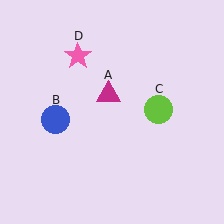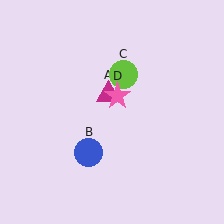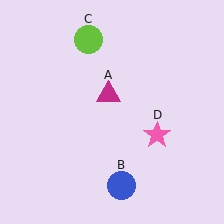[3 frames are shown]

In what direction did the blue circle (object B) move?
The blue circle (object B) moved down and to the right.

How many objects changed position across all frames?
3 objects changed position: blue circle (object B), lime circle (object C), pink star (object D).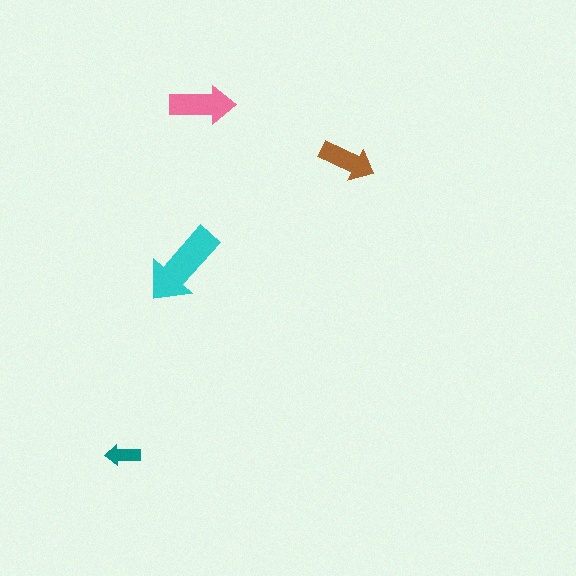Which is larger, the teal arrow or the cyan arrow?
The cyan one.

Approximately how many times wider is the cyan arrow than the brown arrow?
About 1.5 times wider.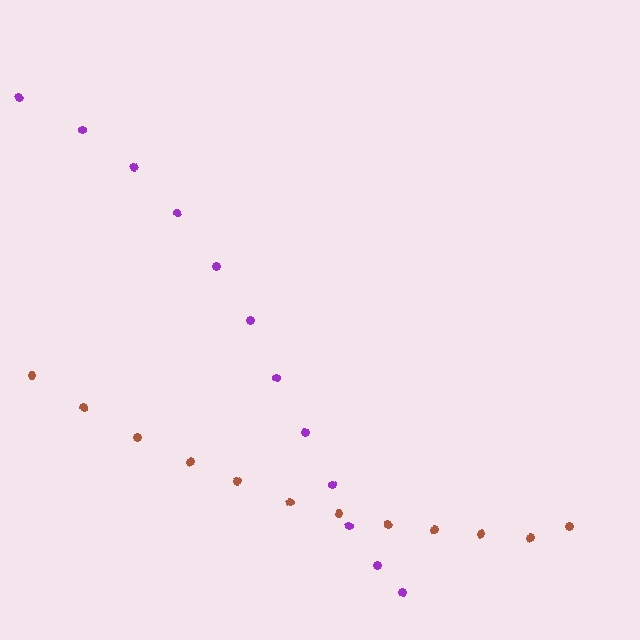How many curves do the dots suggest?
There are 2 distinct paths.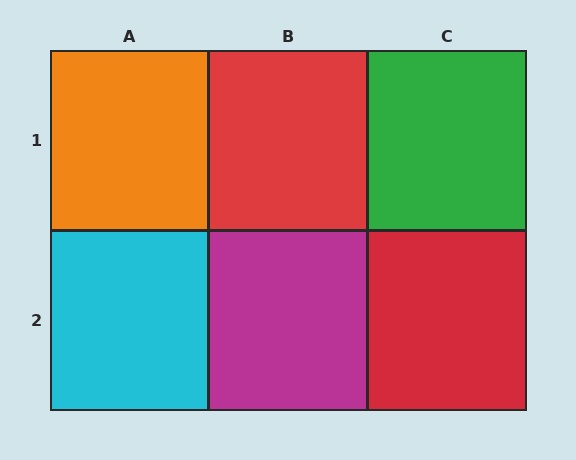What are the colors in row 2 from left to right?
Cyan, magenta, red.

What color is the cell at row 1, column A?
Orange.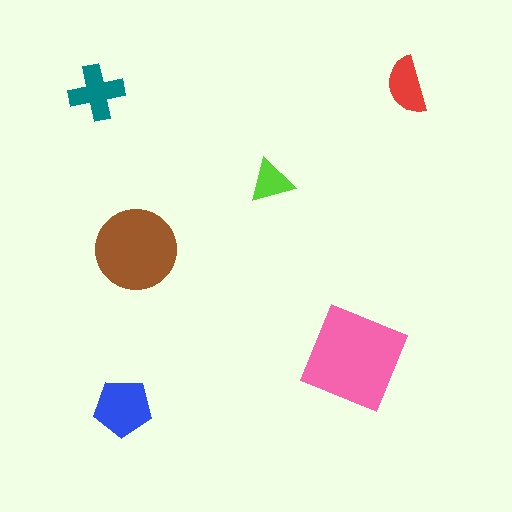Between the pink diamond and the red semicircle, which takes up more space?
The pink diamond.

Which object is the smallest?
The lime triangle.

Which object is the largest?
The pink diamond.